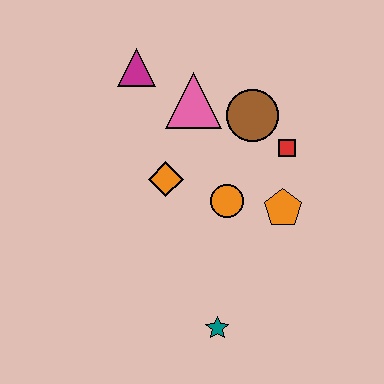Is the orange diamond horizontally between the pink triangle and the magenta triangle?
Yes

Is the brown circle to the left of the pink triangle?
No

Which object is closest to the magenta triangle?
The pink triangle is closest to the magenta triangle.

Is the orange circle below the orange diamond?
Yes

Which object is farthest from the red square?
The teal star is farthest from the red square.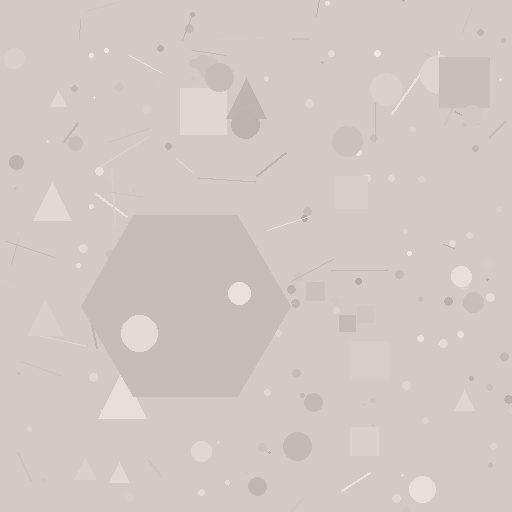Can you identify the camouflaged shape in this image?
The camouflaged shape is a hexagon.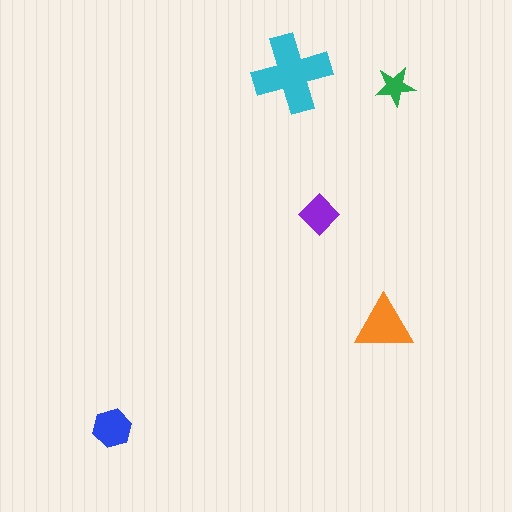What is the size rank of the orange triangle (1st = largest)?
2nd.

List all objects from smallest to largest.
The green star, the purple diamond, the blue hexagon, the orange triangle, the cyan cross.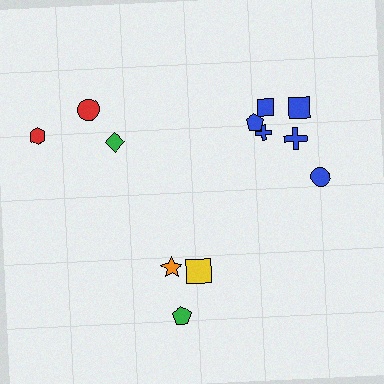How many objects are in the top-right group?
There are 6 objects.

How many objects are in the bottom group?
There are 3 objects.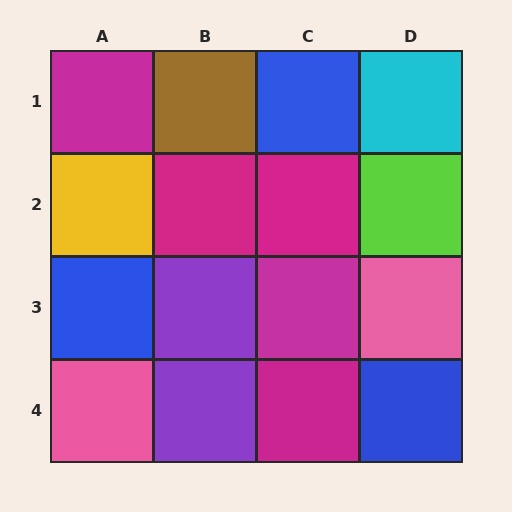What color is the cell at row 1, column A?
Magenta.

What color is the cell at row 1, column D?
Cyan.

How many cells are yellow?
1 cell is yellow.